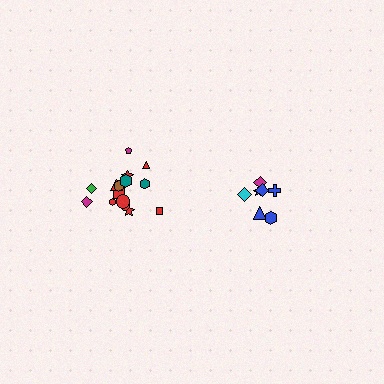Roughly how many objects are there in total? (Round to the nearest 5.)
Roughly 20 objects in total.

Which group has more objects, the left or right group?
The left group.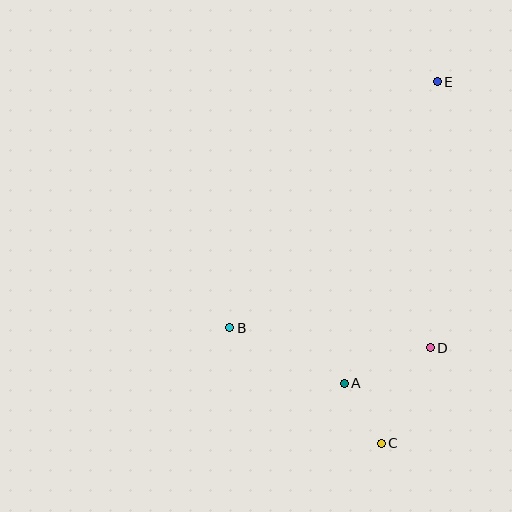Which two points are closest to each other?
Points A and C are closest to each other.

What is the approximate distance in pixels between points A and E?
The distance between A and E is approximately 315 pixels.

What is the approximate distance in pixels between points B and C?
The distance between B and C is approximately 191 pixels.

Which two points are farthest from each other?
Points C and E are farthest from each other.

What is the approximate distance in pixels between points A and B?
The distance between A and B is approximately 127 pixels.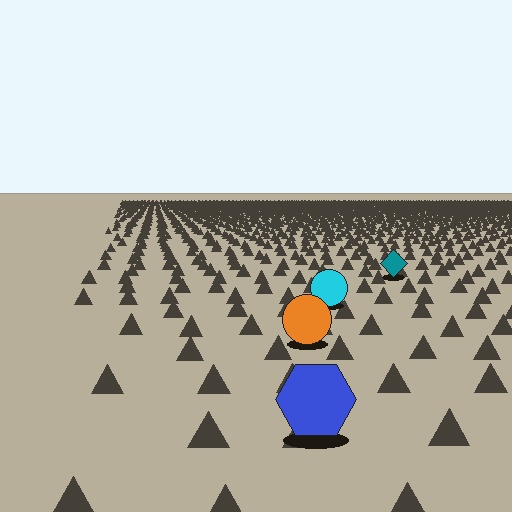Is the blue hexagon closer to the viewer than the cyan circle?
Yes. The blue hexagon is closer — you can tell from the texture gradient: the ground texture is coarser near it.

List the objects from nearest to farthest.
From nearest to farthest: the blue hexagon, the orange circle, the cyan circle, the teal diamond.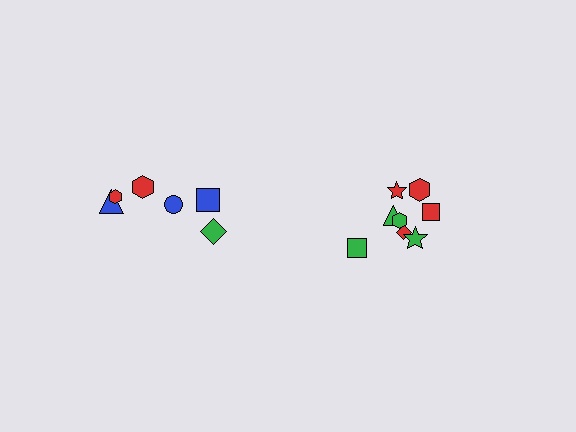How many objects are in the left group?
There are 6 objects.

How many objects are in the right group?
There are 8 objects.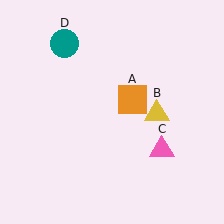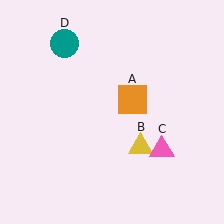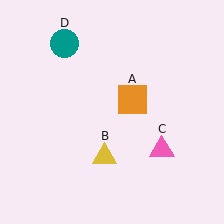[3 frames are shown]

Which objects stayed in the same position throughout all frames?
Orange square (object A) and pink triangle (object C) and teal circle (object D) remained stationary.